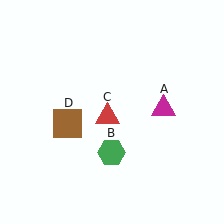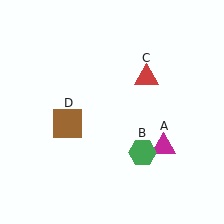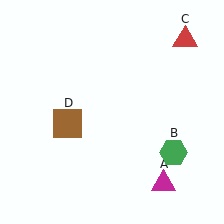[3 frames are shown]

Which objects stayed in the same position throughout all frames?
Brown square (object D) remained stationary.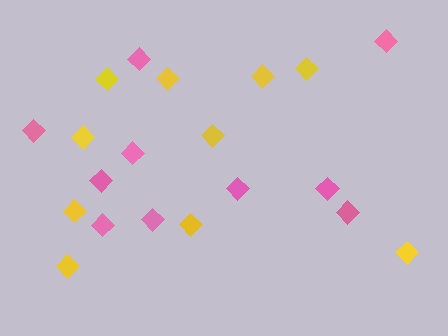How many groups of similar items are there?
There are 2 groups: one group of pink diamonds (10) and one group of yellow diamonds (10).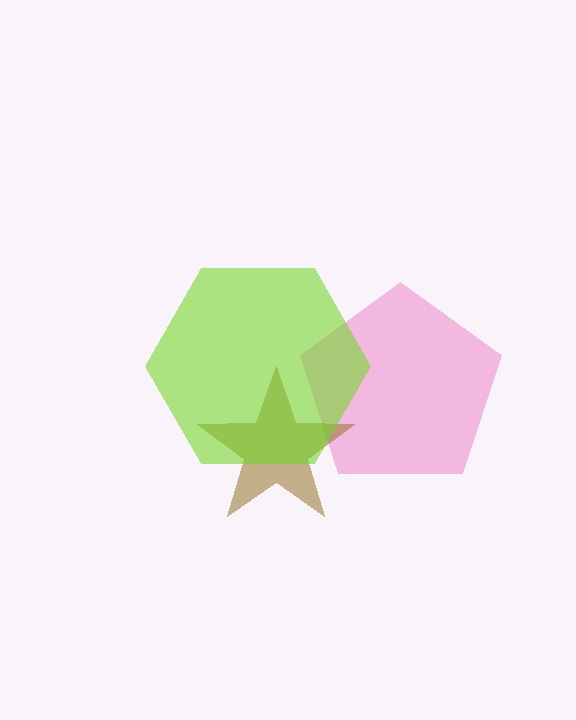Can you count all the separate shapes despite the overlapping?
Yes, there are 3 separate shapes.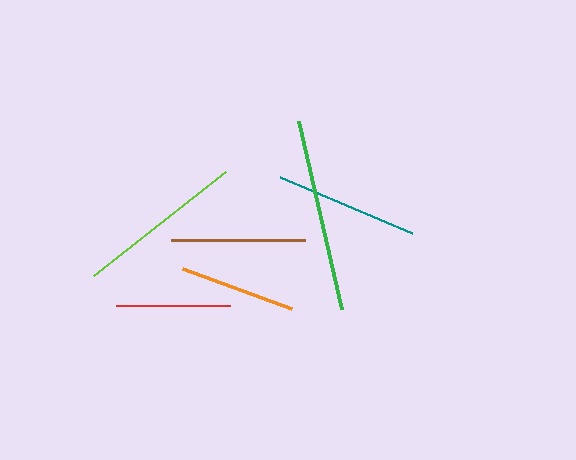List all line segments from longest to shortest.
From longest to shortest: green, lime, teal, brown, orange, red.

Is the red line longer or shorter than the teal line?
The teal line is longer than the red line.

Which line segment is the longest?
The green line is the longest at approximately 192 pixels.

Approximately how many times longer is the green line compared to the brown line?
The green line is approximately 1.4 times the length of the brown line.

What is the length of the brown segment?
The brown segment is approximately 134 pixels long.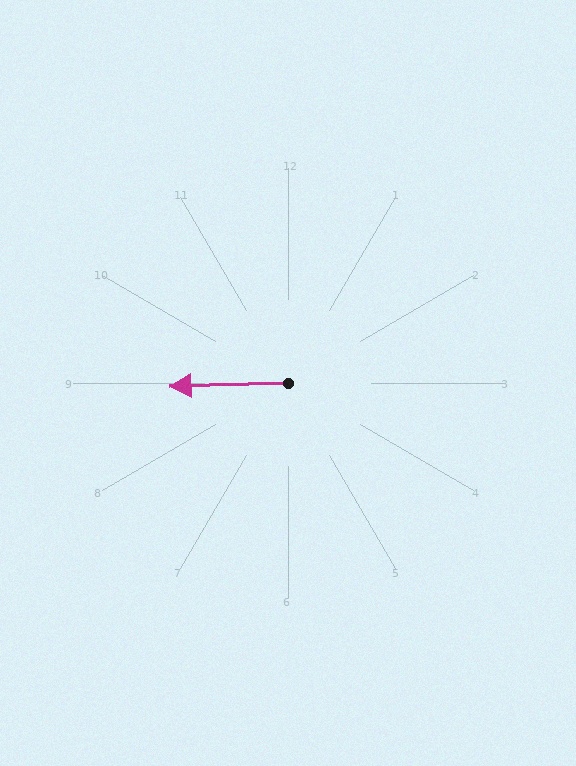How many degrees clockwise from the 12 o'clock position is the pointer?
Approximately 269 degrees.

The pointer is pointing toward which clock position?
Roughly 9 o'clock.